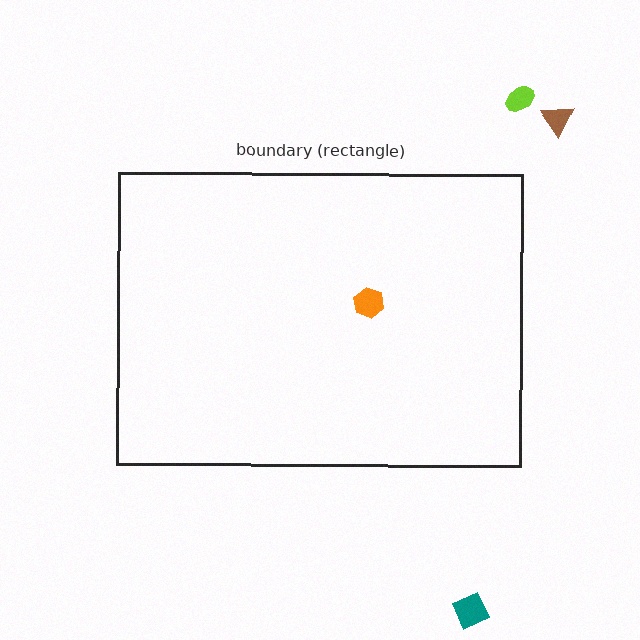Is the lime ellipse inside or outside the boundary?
Outside.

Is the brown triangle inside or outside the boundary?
Outside.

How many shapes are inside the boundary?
1 inside, 3 outside.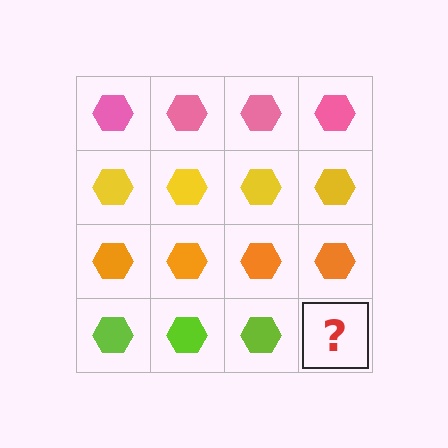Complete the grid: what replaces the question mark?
The question mark should be replaced with a lime hexagon.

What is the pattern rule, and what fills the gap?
The rule is that each row has a consistent color. The gap should be filled with a lime hexagon.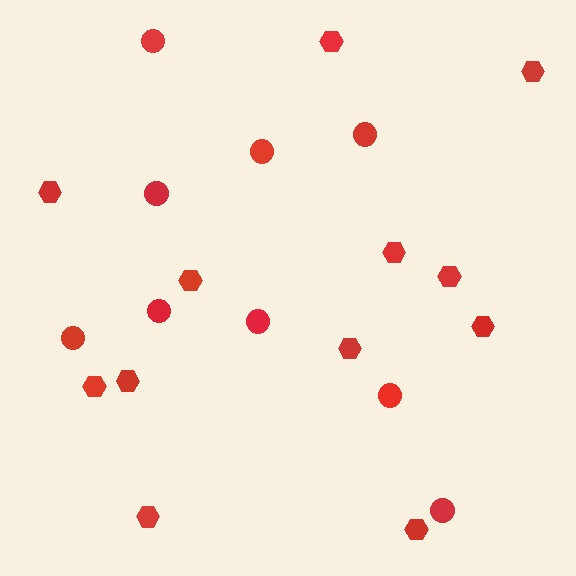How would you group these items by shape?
There are 2 groups: one group of circles (9) and one group of hexagons (12).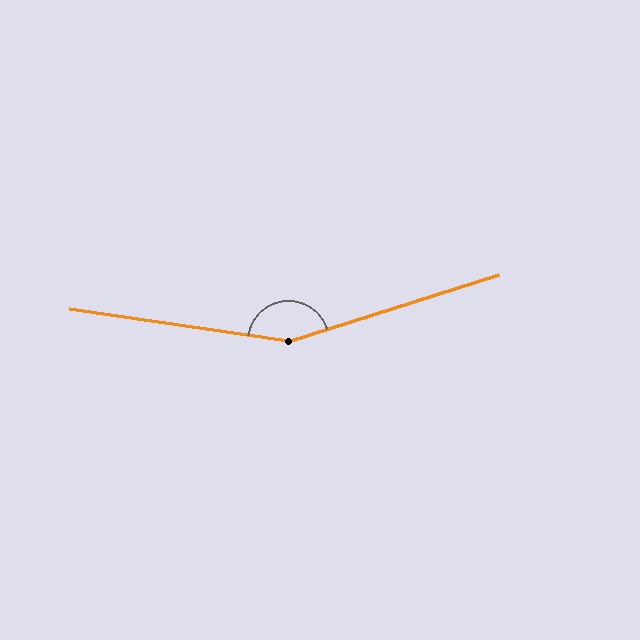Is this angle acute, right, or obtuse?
It is obtuse.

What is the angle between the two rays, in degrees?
Approximately 154 degrees.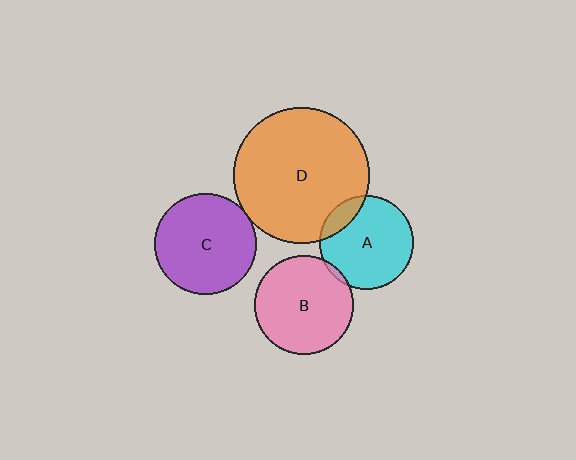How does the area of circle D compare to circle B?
Approximately 1.9 times.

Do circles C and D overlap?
Yes.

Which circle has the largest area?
Circle D (orange).